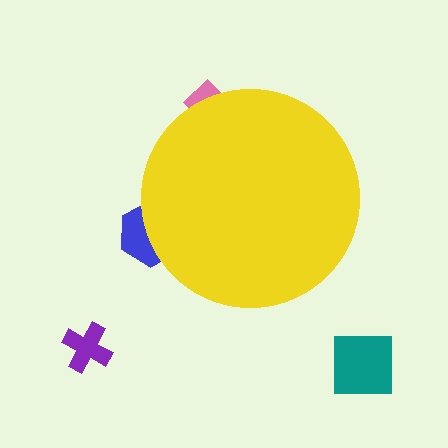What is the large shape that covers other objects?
A yellow circle.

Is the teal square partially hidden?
No, the teal square is fully visible.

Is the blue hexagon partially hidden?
Yes, the blue hexagon is partially hidden behind the yellow circle.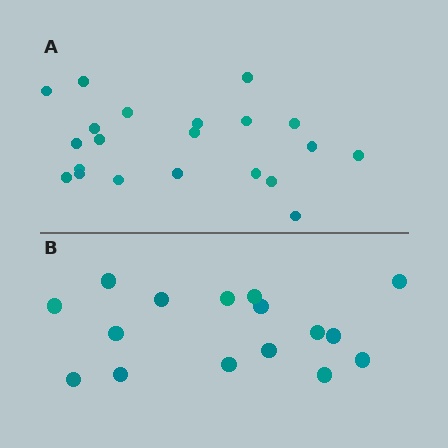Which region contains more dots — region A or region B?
Region A (the top region) has more dots.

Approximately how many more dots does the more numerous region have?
Region A has about 5 more dots than region B.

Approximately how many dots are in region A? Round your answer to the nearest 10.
About 20 dots. (The exact count is 21, which rounds to 20.)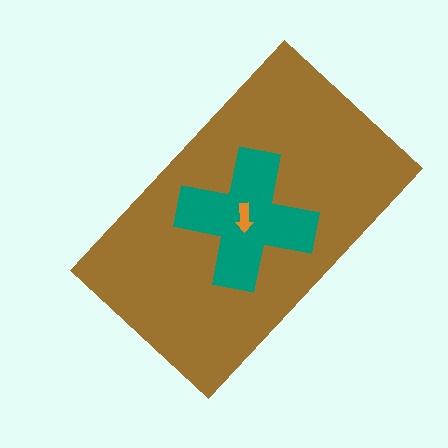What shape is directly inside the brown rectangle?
The teal cross.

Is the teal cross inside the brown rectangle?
Yes.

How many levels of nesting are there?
3.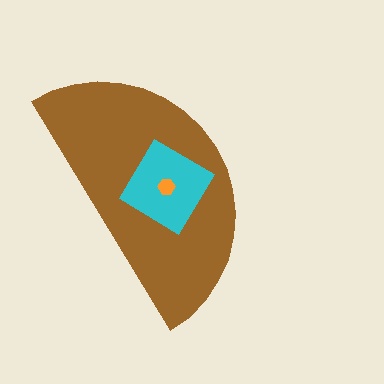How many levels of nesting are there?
3.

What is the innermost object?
The orange hexagon.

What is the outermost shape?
The brown semicircle.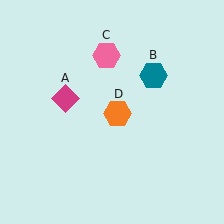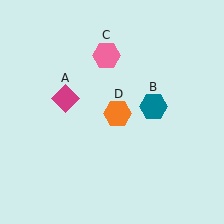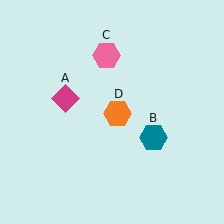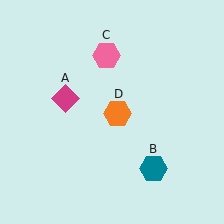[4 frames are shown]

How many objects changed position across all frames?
1 object changed position: teal hexagon (object B).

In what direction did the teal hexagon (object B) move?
The teal hexagon (object B) moved down.